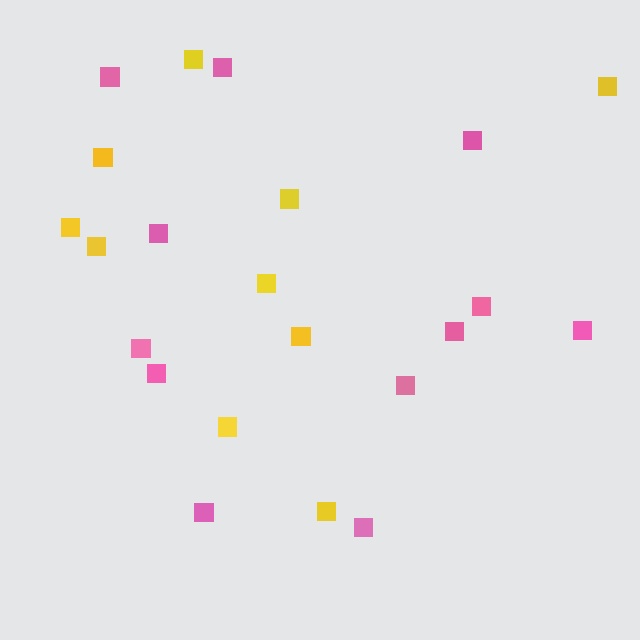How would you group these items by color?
There are 2 groups: one group of pink squares (12) and one group of yellow squares (10).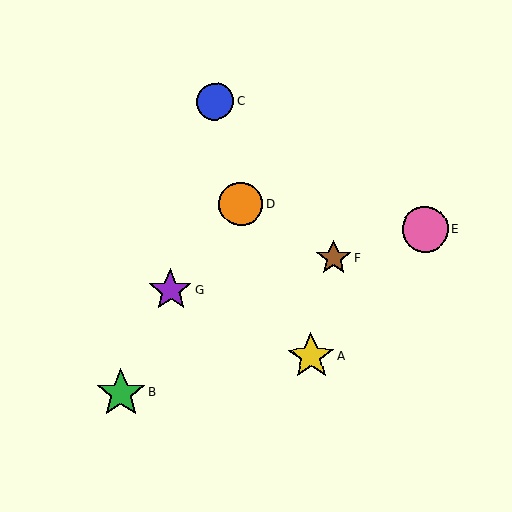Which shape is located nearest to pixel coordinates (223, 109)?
The blue circle (labeled C) at (215, 101) is nearest to that location.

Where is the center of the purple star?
The center of the purple star is at (171, 290).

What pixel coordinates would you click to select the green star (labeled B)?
Click at (121, 393) to select the green star B.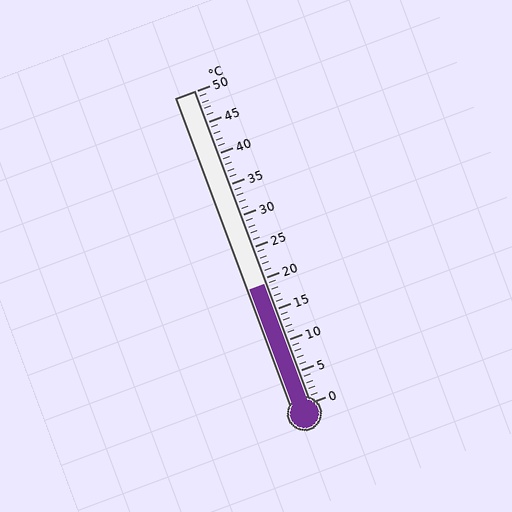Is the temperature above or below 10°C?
The temperature is above 10°C.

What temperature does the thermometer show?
The thermometer shows approximately 19°C.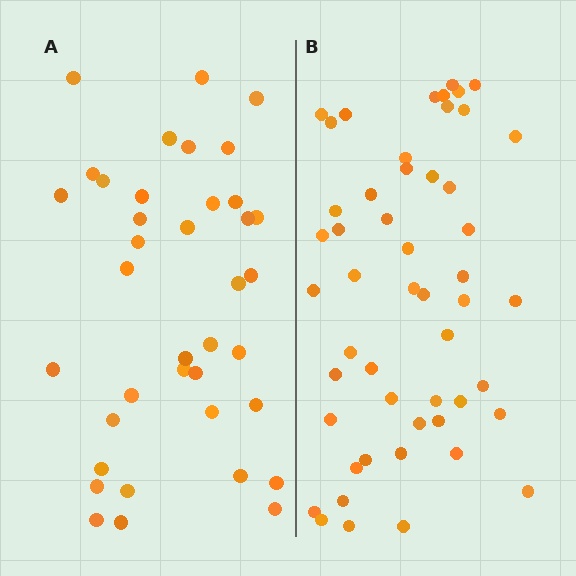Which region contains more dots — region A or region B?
Region B (the right region) has more dots.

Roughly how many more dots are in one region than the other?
Region B has approximately 15 more dots than region A.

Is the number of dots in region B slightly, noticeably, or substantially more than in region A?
Region B has noticeably more, but not dramatically so. The ratio is roughly 1.3 to 1.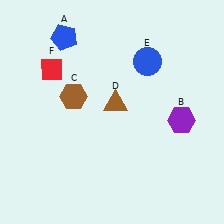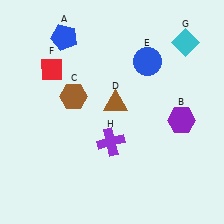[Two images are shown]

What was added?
A cyan diamond (G), a purple cross (H) were added in Image 2.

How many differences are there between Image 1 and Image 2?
There are 2 differences between the two images.